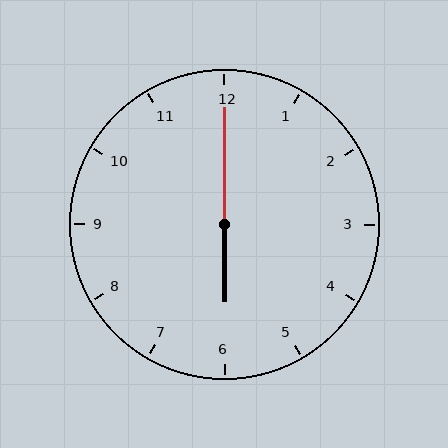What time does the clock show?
6:00.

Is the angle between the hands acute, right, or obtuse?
It is obtuse.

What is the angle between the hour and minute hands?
Approximately 180 degrees.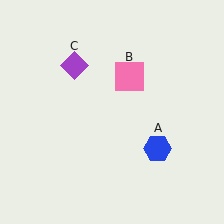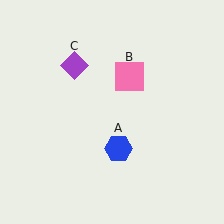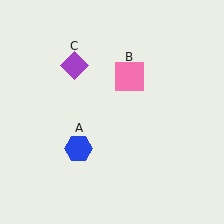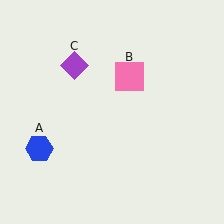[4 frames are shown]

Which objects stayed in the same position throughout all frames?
Pink square (object B) and purple diamond (object C) remained stationary.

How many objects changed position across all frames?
1 object changed position: blue hexagon (object A).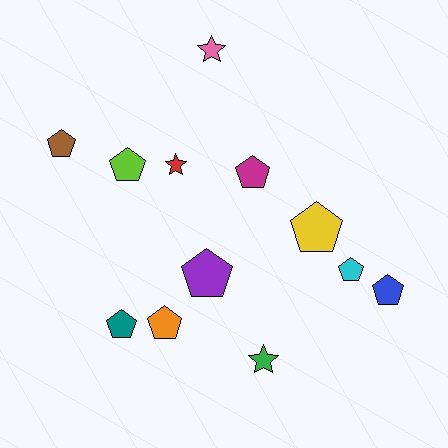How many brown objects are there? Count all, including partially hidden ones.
There is 1 brown object.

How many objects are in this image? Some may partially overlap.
There are 12 objects.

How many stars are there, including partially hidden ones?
There are 3 stars.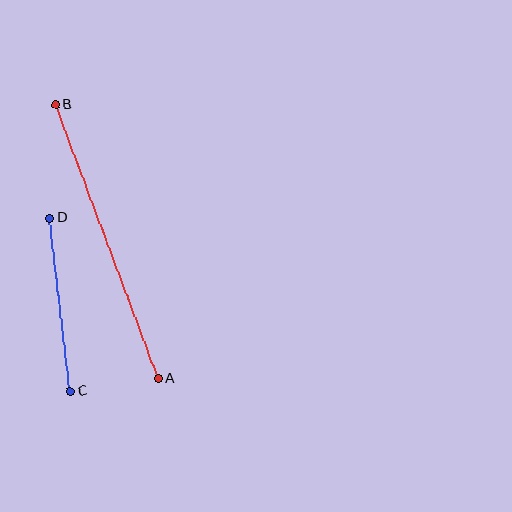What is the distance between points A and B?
The distance is approximately 293 pixels.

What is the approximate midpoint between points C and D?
The midpoint is at approximately (60, 304) pixels.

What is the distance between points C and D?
The distance is approximately 174 pixels.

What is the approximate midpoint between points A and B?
The midpoint is at approximately (107, 242) pixels.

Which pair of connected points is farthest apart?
Points A and B are farthest apart.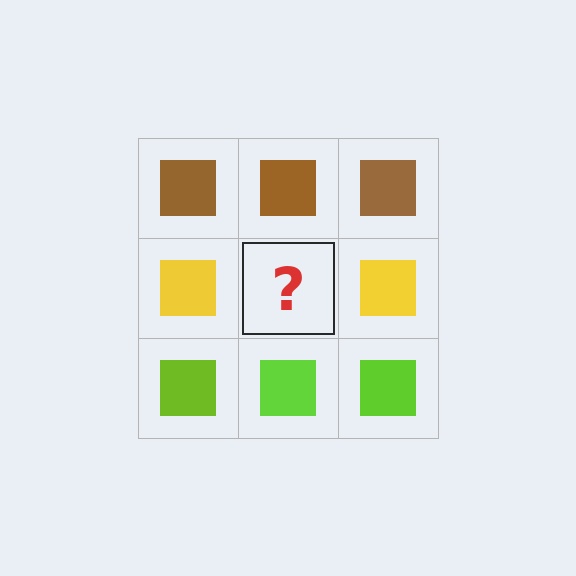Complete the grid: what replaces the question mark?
The question mark should be replaced with a yellow square.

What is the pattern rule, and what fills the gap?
The rule is that each row has a consistent color. The gap should be filled with a yellow square.